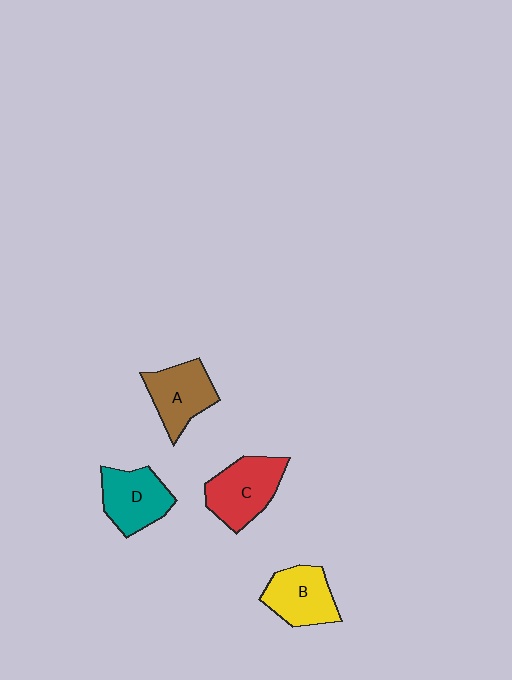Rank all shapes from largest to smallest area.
From largest to smallest: C (red), D (teal), A (brown), B (yellow).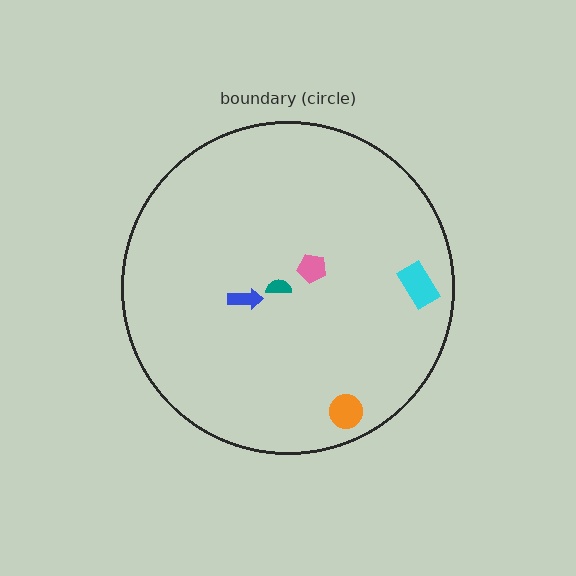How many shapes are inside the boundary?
5 inside, 0 outside.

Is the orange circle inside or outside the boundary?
Inside.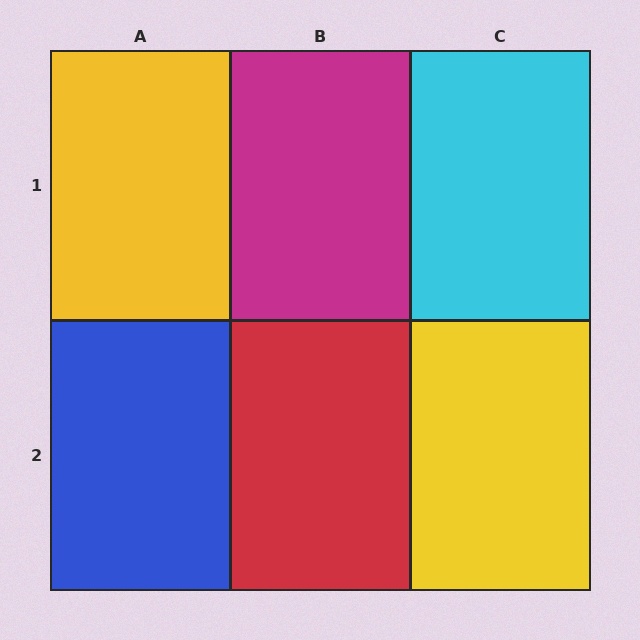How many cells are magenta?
1 cell is magenta.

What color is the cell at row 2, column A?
Blue.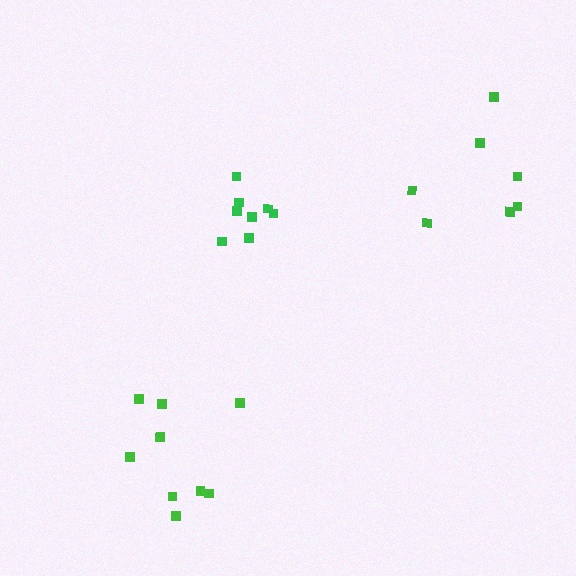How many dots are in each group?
Group 1: 10 dots, Group 2: 7 dots, Group 3: 8 dots (25 total).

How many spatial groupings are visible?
There are 3 spatial groupings.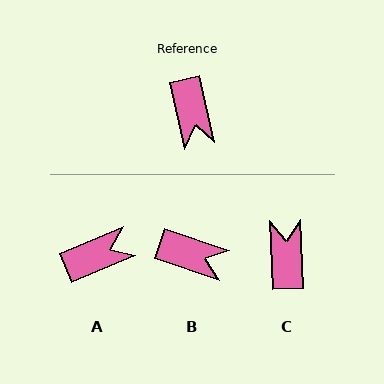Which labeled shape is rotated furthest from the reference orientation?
C, about 170 degrees away.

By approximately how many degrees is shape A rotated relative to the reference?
Approximately 100 degrees counter-clockwise.